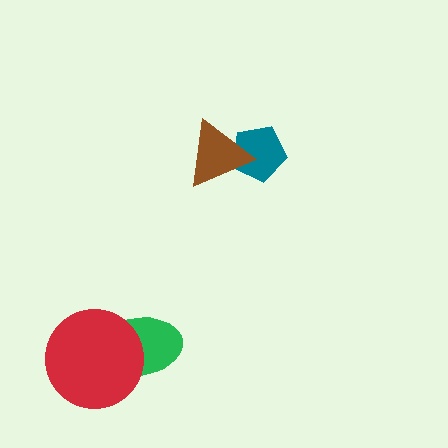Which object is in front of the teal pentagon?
The brown triangle is in front of the teal pentagon.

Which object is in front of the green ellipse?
The red circle is in front of the green ellipse.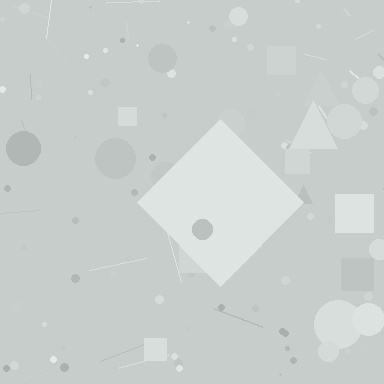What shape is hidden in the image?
A diamond is hidden in the image.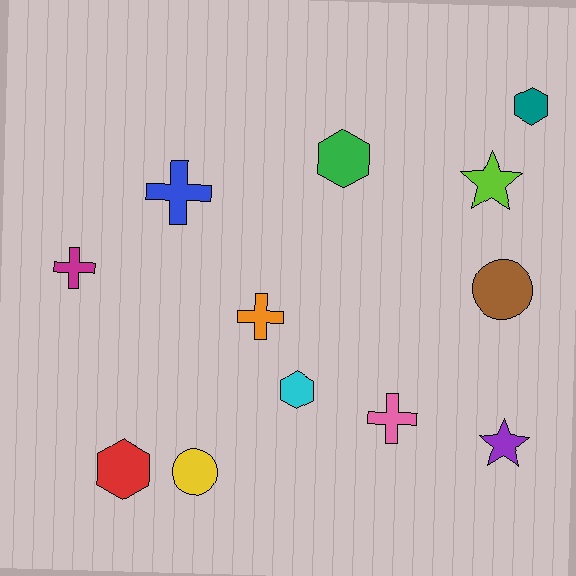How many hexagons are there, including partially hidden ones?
There are 4 hexagons.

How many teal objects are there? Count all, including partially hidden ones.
There is 1 teal object.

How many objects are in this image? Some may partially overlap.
There are 12 objects.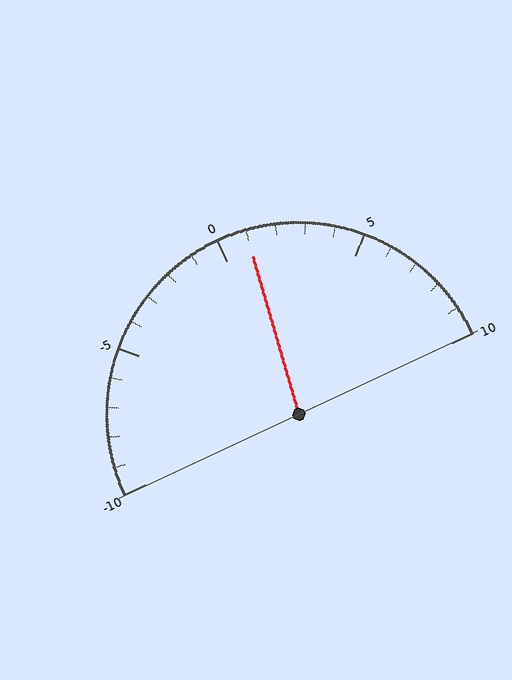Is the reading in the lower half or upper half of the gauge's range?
The reading is in the upper half of the range (-10 to 10).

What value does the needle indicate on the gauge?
The needle indicates approximately 1.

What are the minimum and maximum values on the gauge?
The gauge ranges from -10 to 10.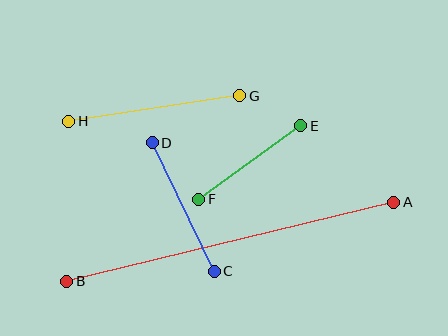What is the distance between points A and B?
The distance is approximately 336 pixels.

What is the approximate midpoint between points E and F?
The midpoint is at approximately (250, 162) pixels.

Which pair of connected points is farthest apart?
Points A and B are farthest apart.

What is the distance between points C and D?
The distance is approximately 143 pixels.